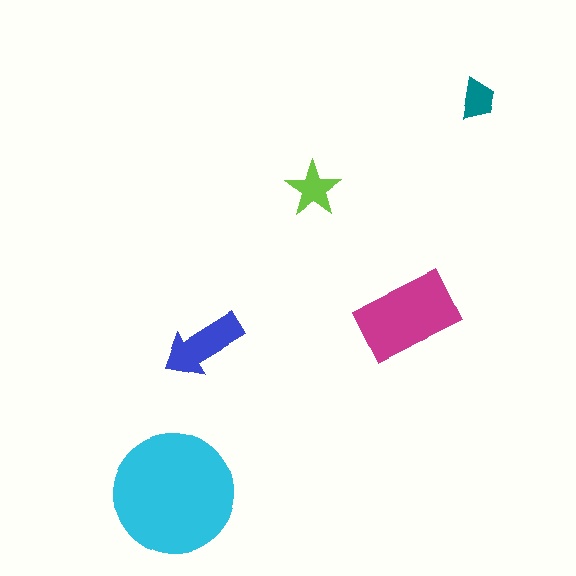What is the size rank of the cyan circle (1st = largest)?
1st.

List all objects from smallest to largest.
The teal trapezoid, the lime star, the blue arrow, the magenta rectangle, the cyan circle.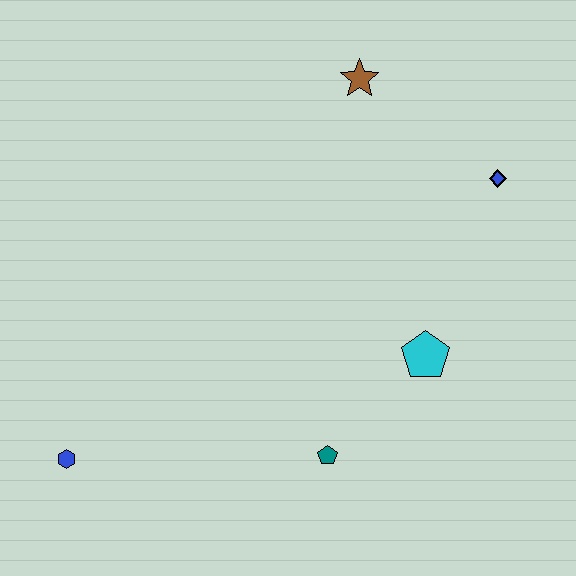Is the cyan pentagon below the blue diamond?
Yes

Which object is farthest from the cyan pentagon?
The blue hexagon is farthest from the cyan pentagon.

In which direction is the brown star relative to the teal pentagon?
The brown star is above the teal pentagon.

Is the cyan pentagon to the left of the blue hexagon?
No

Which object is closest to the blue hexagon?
The teal pentagon is closest to the blue hexagon.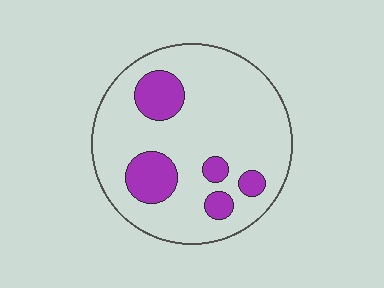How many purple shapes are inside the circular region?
5.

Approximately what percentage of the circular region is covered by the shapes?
Approximately 20%.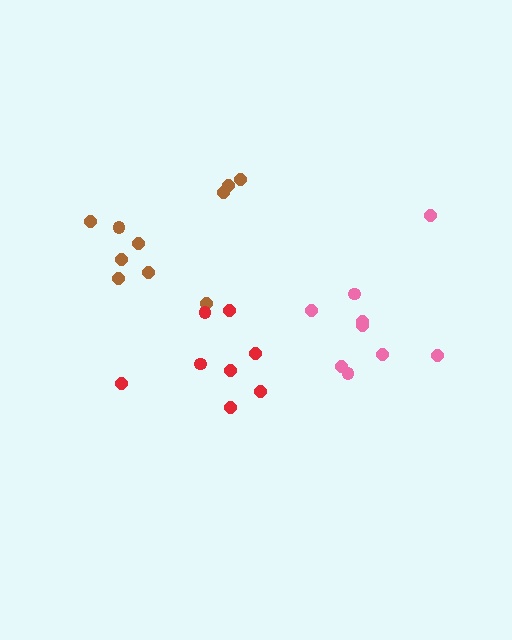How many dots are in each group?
Group 1: 10 dots, Group 2: 8 dots, Group 3: 9 dots (27 total).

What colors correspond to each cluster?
The clusters are colored: brown, red, pink.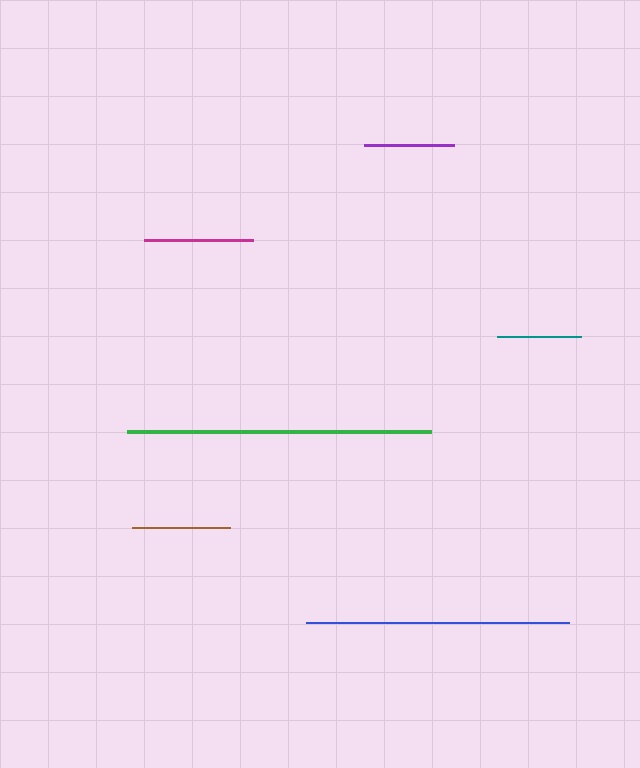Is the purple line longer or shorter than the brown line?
The brown line is longer than the purple line.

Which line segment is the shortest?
The teal line is the shortest at approximately 83 pixels.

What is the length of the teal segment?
The teal segment is approximately 83 pixels long.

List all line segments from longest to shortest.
From longest to shortest: green, blue, magenta, brown, purple, teal.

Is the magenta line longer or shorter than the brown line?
The magenta line is longer than the brown line.